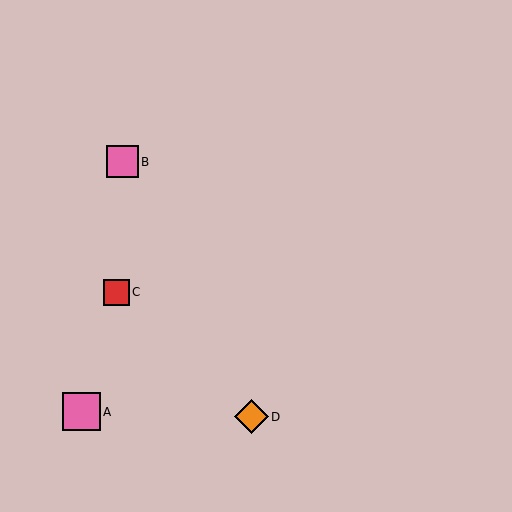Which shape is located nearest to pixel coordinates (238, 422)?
The orange diamond (labeled D) at (251, 417) is nearest to that location.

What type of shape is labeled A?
Shape A is a pink square.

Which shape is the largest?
The pink square (labeled A) is the largest.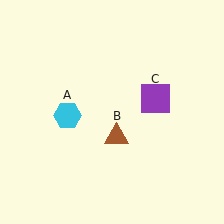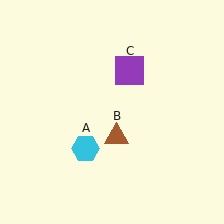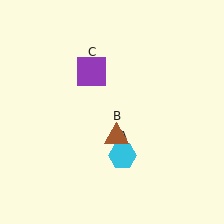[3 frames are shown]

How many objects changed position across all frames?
2 objects changed position: cyan hexagon (object A), purple square (object C).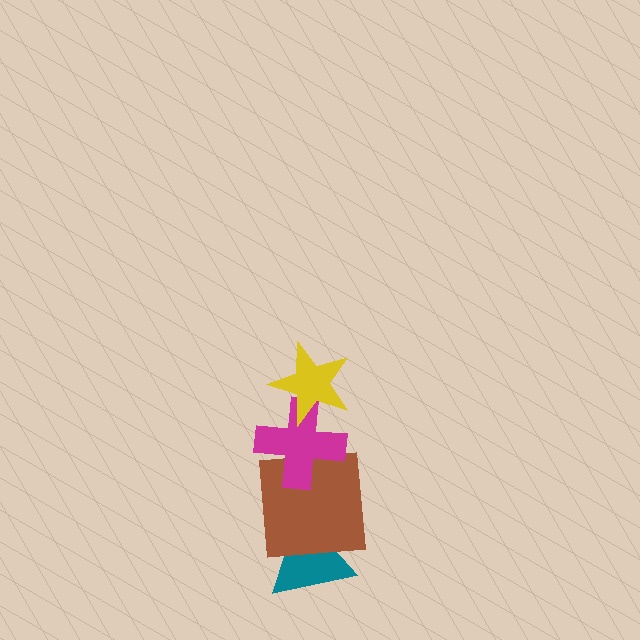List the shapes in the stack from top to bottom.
From top to bottom: the yellow star, the magenta cross, the brown square, the teal triangle.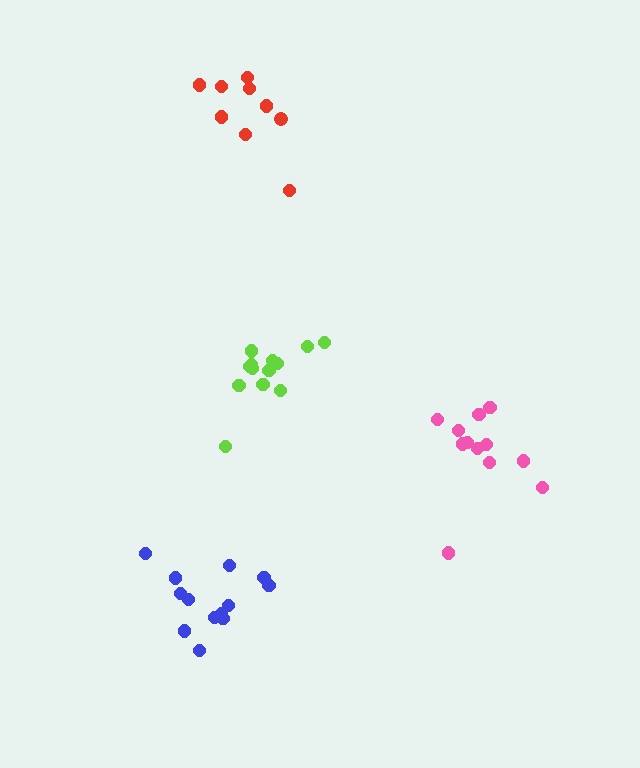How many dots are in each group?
Group 1: 14 dots, Group 2: 13 dots, Group 3: 9 dots, Group 4: 12 dots (48 total).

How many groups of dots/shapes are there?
There are 4 groups.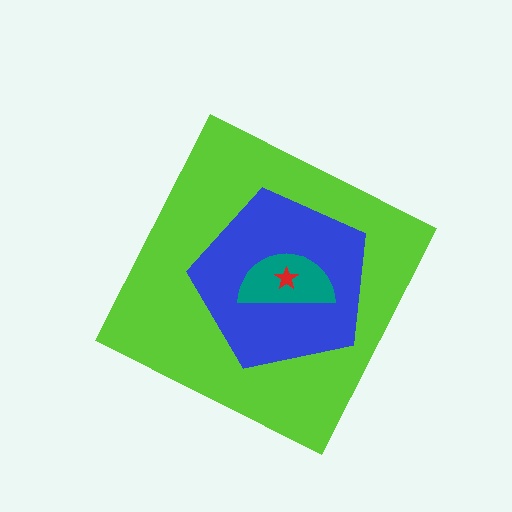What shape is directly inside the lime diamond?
The blue pentagon.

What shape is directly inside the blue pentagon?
The teal semicircle.